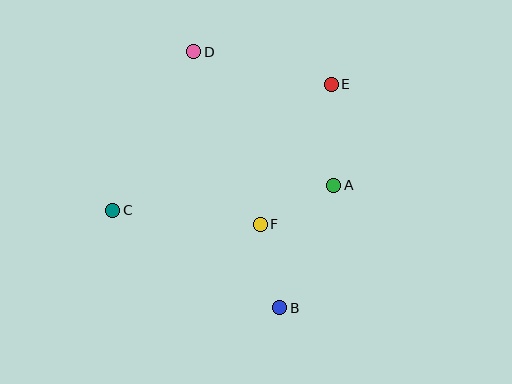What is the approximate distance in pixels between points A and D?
The distance between A and D is approximately 193 pixels.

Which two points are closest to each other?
Points A and F are closest to each other.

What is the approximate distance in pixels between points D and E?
The distance between D and E is approximately 141 pixels.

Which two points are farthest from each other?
Points B and D are farthest from each other.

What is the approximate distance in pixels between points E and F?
The distance between E and F is approximately 157 pixels.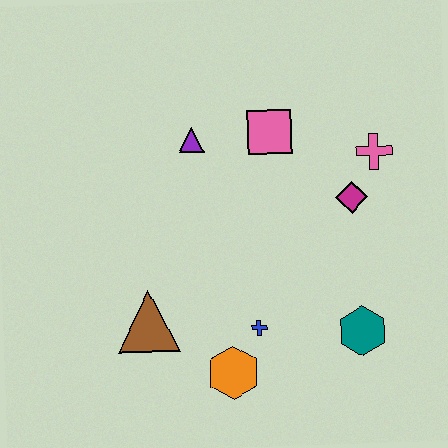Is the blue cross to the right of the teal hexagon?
No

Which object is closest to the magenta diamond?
The pink cross is closest to the magenta diamond.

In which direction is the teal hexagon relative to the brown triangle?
The teal hexagon is to the right of the brown triangle.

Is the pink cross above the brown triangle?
Yes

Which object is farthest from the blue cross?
The pink cross is farthest from the blue cross.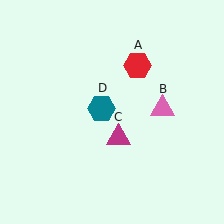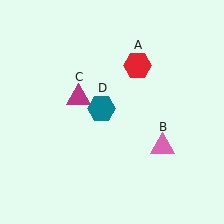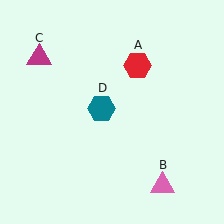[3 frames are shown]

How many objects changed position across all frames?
2 objects changed position: pink triangle (object B), magenta triangle (object C).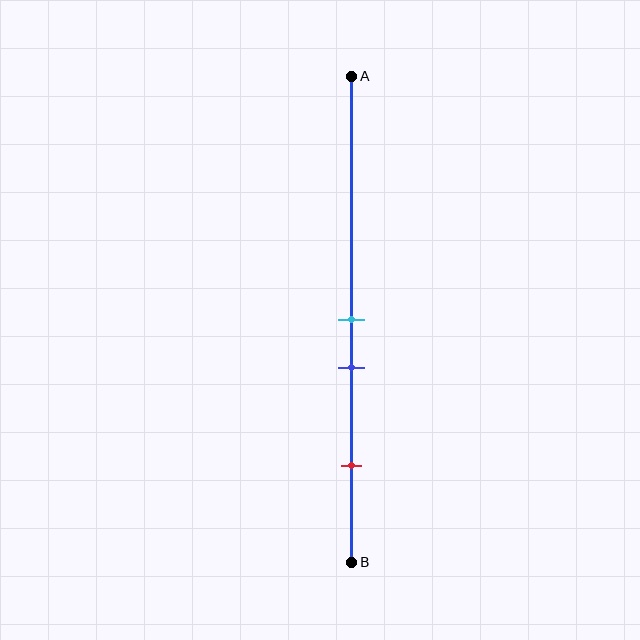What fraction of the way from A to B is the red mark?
The red mark is approximately 80% (0.8) of the way from A to B.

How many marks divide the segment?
There are 3 marks dividing the segment.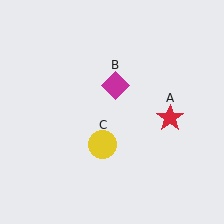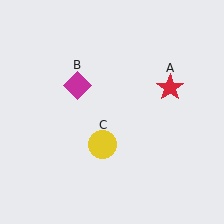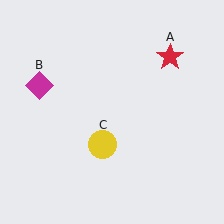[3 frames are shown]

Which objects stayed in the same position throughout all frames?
Yellow circle (object C) remained stationary.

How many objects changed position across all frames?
2 objects changed position: red star (object A), magenta diamond (object B).